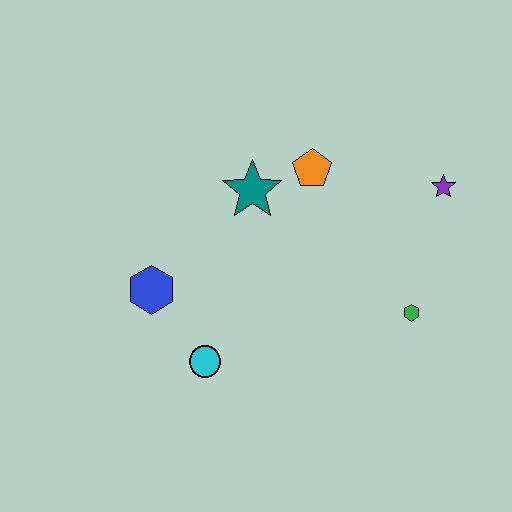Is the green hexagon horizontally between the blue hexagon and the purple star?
Yes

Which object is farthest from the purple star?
The blue hexagon is farthest from the purple star.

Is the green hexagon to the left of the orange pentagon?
No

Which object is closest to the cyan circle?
The blue hexagon is closest to the cyan circle.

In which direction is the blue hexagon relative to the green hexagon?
The blue hexagon is to the left of the green hexagon.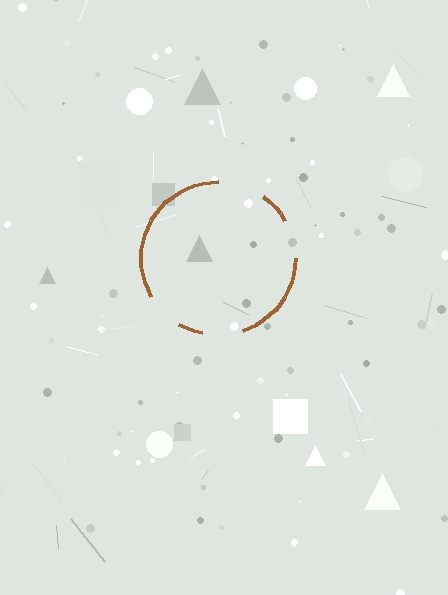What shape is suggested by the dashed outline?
The dashed outline suggests a circle.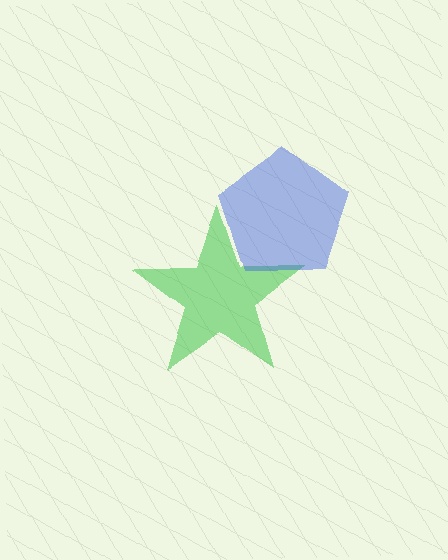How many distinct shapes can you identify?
There are 2 distinct shapes: a green star, a blue pentagon.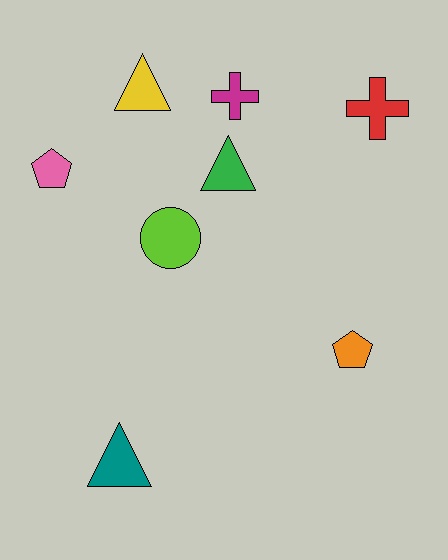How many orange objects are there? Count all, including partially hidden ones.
There is 1 orange object.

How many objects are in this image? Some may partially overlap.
There are 8 objects.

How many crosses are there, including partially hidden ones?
There are 2 crosses.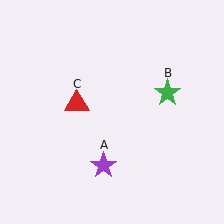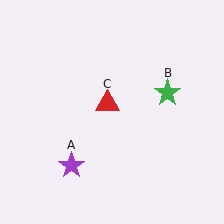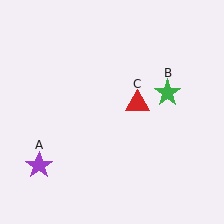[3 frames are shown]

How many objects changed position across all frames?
2 objects changed position: purple star (object A), red triangle (object C).